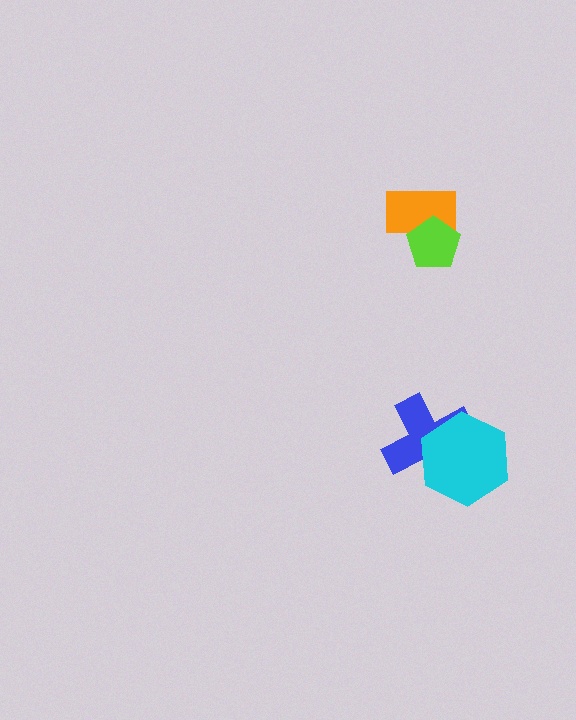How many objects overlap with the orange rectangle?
1 object overlaps with the orange rectangle.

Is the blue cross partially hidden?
Yes, it is partially covered by another shape.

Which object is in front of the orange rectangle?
The lime pentagon is in front of the orange rectangle.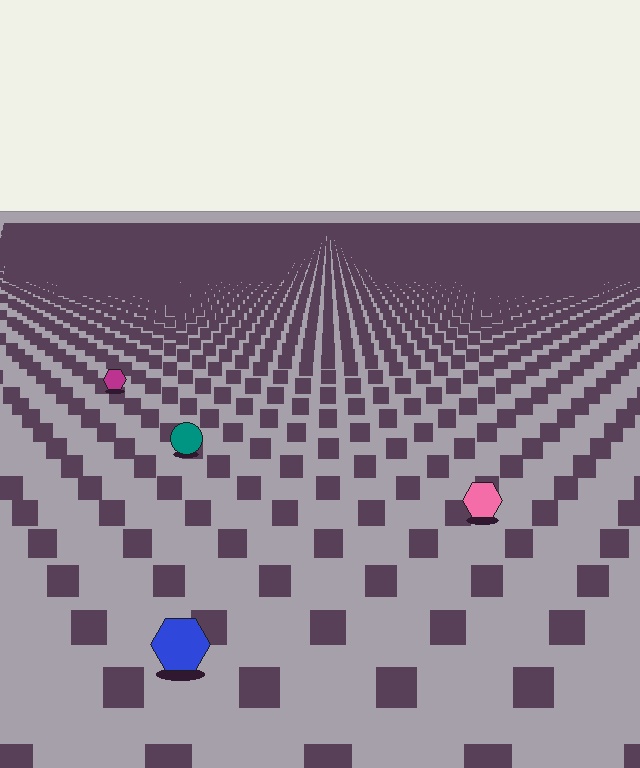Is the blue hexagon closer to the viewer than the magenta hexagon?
Yes. The blue hexagon is closer — you can tell from the texture gradient: the ground texture is coarser near it.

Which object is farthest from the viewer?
The magenta hexagon is farthest from the viewer. It appears smaller and the ground texture around it is denser.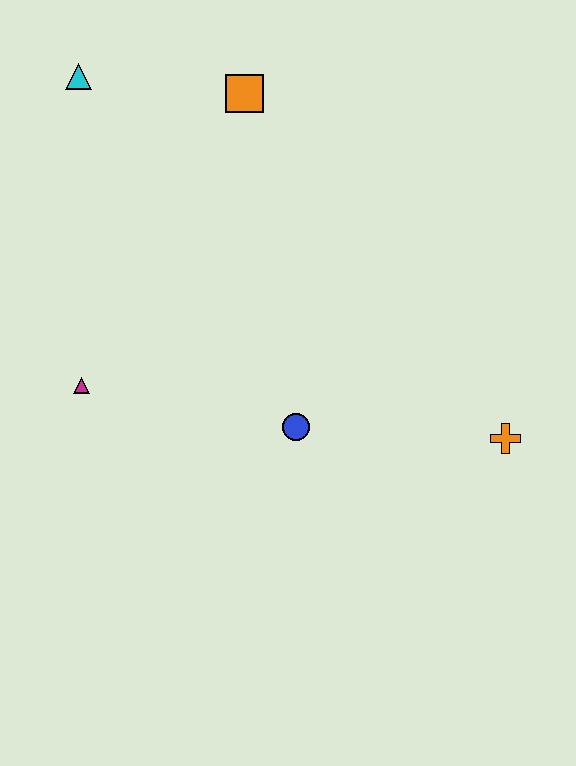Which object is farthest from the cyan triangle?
The orange cross is farthest from the cyan triangle.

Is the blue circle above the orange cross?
Yes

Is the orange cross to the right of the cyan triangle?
Yes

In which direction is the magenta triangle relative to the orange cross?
The magenta triangle is to the left of the orange cross.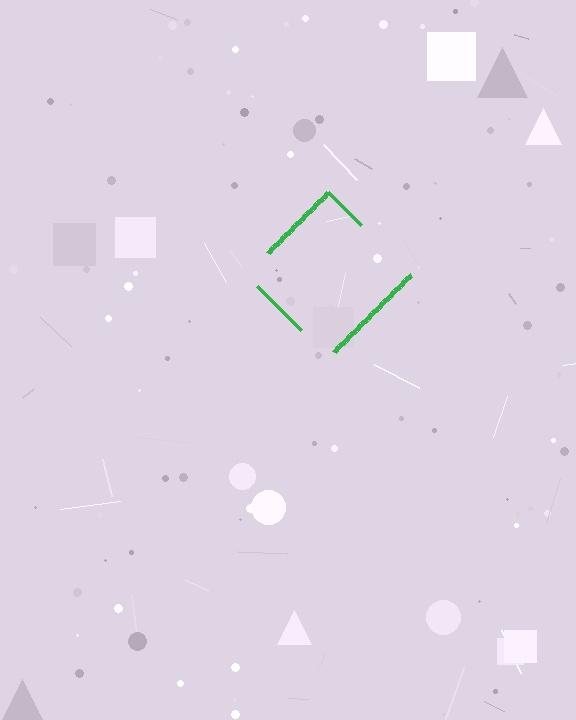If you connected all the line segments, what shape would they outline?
They would outline a diamond.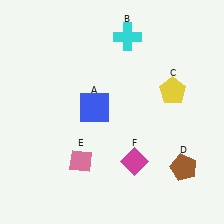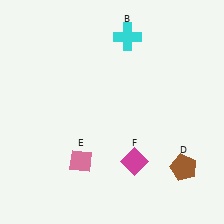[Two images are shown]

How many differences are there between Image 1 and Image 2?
There are 2 differences between the two images.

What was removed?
The yellow pentagon (C), the blue square (A) were removed in Image 2.